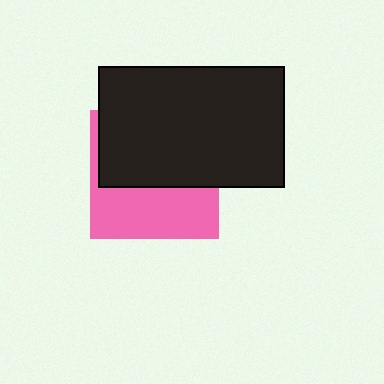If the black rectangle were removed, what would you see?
You would see the complete pink square.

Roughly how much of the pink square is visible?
A small part of it is visible (roughly 44%).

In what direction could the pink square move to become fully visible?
The pink square could move down. That would shift it out from behind the black rectangle entirely.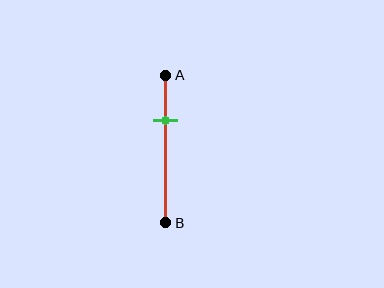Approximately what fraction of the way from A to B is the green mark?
The green mark is approximately 30% of the way from A to B.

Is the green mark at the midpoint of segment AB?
No, the mark is at about 30% from A, not at the 50% midpoint.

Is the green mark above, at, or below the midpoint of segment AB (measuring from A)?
The green mark is above the midpoint of segment AB.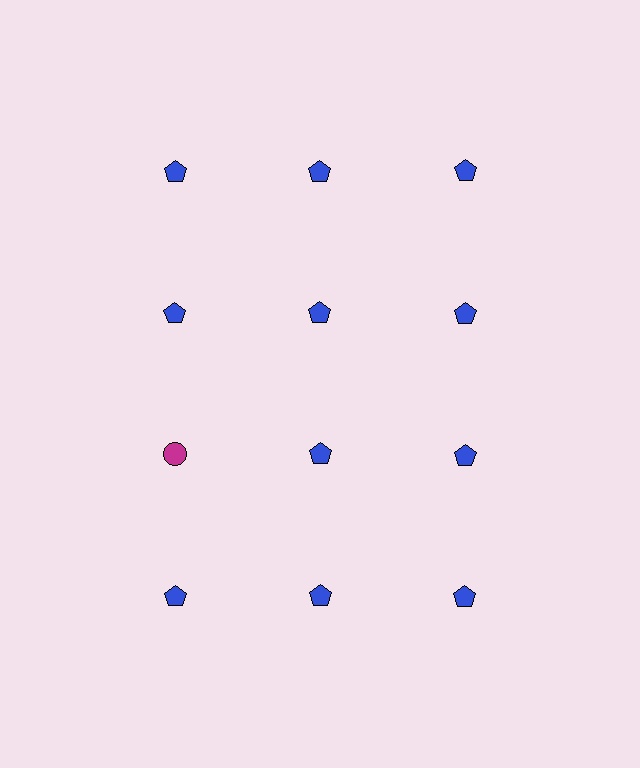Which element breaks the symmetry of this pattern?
The magenta circle in the third row, leftmost column breaks the symmetry. All other shapes are blue pentagons.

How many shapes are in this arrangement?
There are 12 shapes arranged in a grid pattern.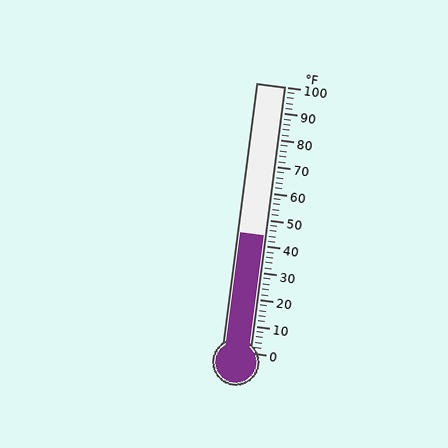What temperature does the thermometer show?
The thermometer shows approximately 44°F.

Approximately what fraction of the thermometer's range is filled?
The thermometer is filled to approximately 45% of its range.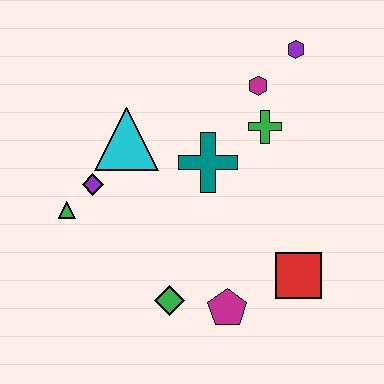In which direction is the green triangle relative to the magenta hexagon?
The green triangle is to the left of the magenta hexagon.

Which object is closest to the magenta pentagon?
The green diamond is closest to the magenta pentagon.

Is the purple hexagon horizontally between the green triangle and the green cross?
No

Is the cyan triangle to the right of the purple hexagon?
No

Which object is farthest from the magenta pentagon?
The purple hexagon is farthest from the magenta pentagon.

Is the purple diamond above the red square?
Yes